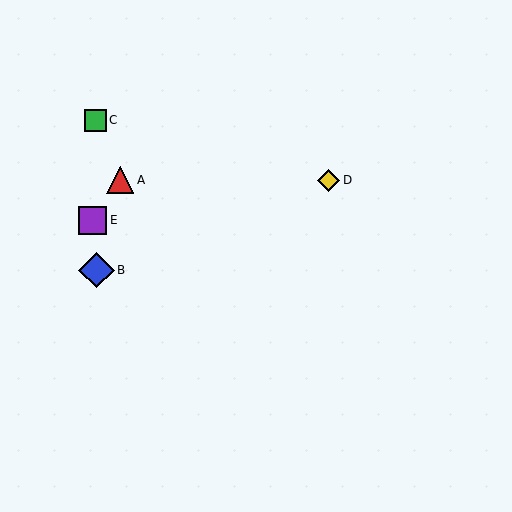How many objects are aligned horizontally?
2 objects (A, D) are aligned horizontally.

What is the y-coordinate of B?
Object B is at y≈270.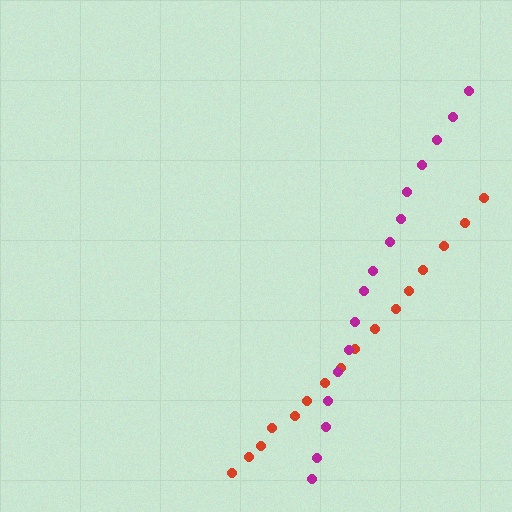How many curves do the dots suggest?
There are 2 distinct paths.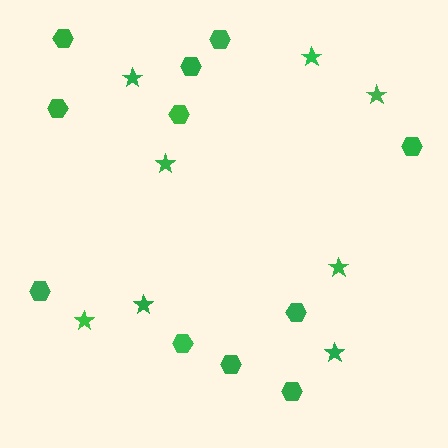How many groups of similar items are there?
There are 2 groups: one group of stars (8) and one group of hexagons (11).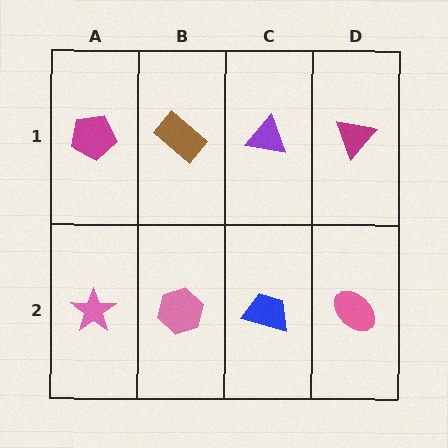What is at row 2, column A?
A pink star.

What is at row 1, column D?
A magenta triangle.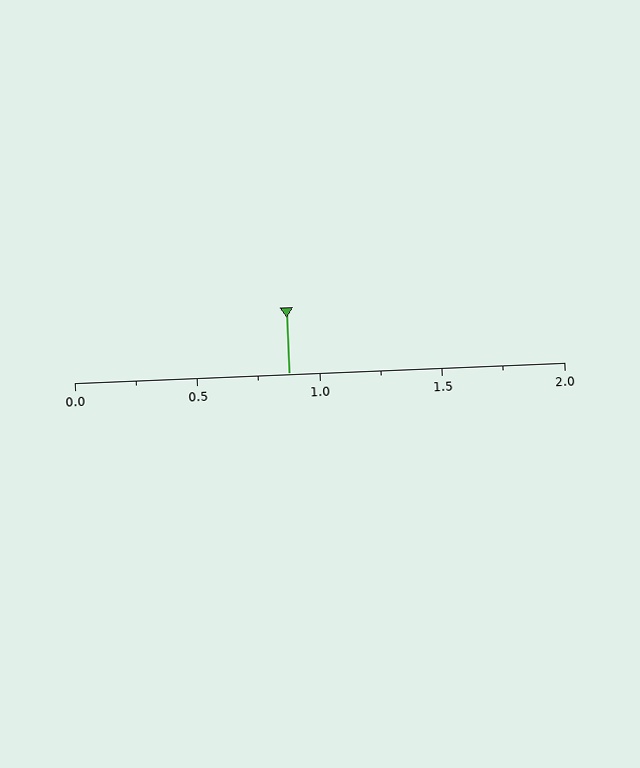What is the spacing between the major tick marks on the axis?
The major ticks are spaced 0.5 apart.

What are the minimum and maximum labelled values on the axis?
The axis runs from 0.0 to 2.0.